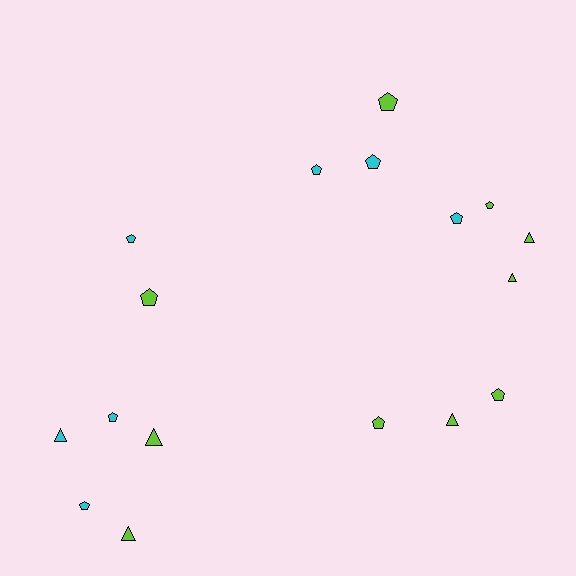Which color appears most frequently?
Lime, with 10 objects.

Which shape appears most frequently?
Pentagon, with 11 objects.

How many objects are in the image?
There are 17 objects.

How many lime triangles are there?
There are 5 lime triangles.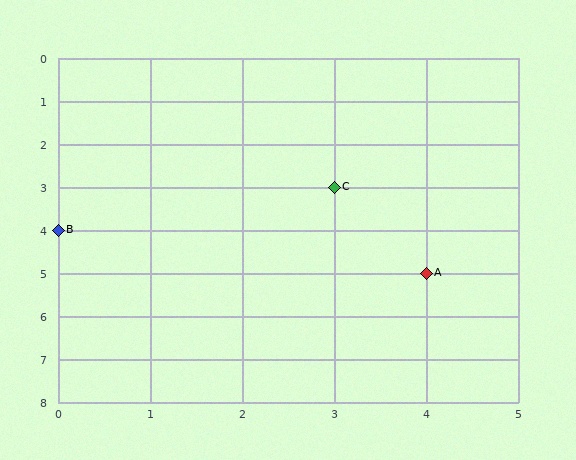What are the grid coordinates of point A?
Point A is at grid coordinates (4, 5).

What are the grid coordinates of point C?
Point C is at grid coordinates (3, 3).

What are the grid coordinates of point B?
Point B is at grid coordinates (0, 4).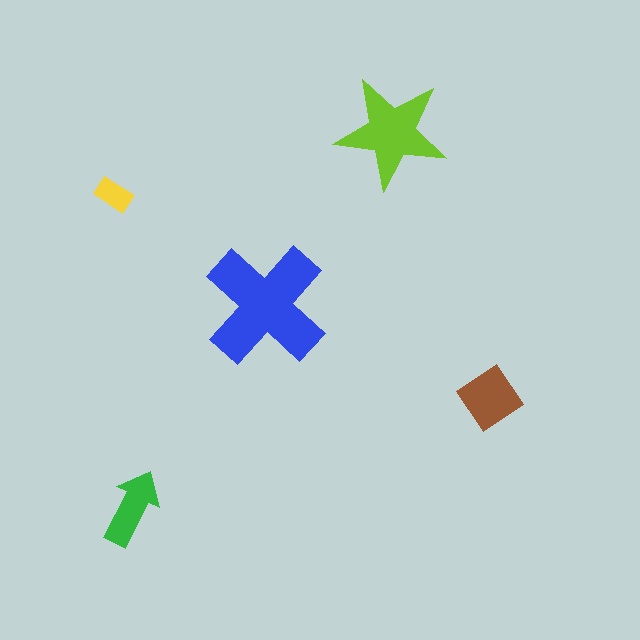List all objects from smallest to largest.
The yellow rectangle, the green arrow, the brown diamond, the lime star, the blue cross.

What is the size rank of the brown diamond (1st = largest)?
3rd.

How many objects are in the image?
There are 5 objects in the image.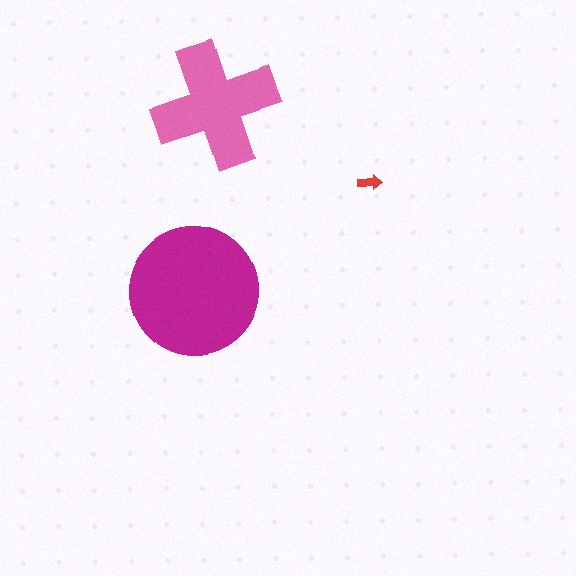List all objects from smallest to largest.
The red arrow, the pink cross, the magenta circle.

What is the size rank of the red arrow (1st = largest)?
3rd.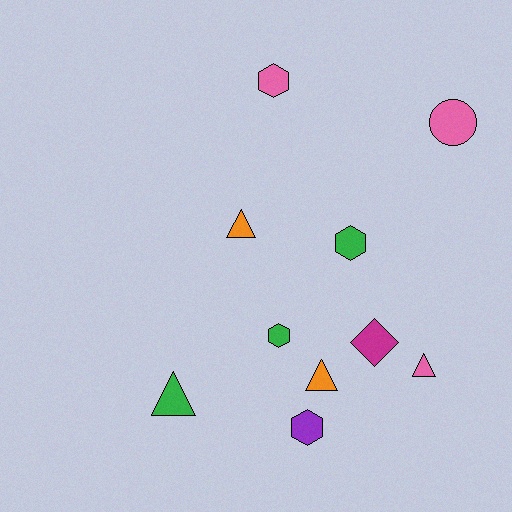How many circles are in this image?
There is 1 circle.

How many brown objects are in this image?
There are no brown objects.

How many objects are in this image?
There are 10 objects.